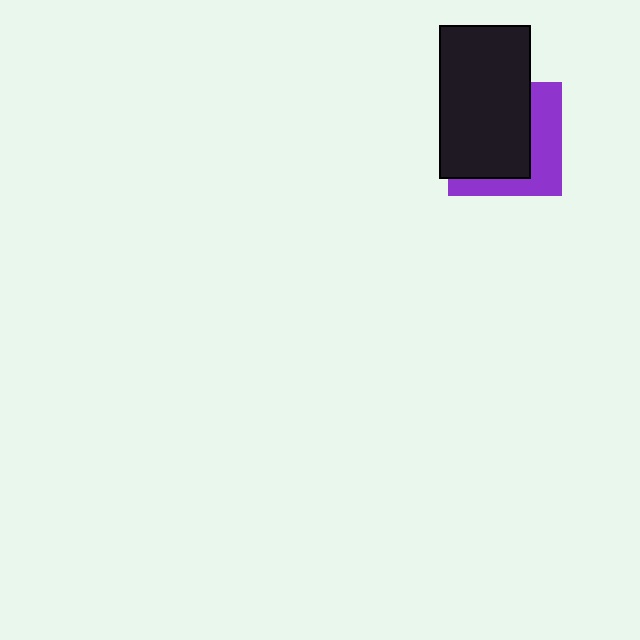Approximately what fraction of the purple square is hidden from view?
Roughly 63% of the purple square is hidden behind the black rectangle.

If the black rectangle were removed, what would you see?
You would see the complete purple square.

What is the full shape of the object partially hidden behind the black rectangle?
The partially hidden object is a purple square.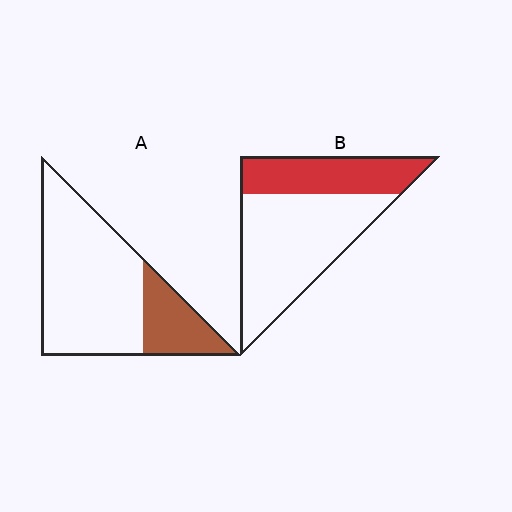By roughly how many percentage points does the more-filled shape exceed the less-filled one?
By roughly 10 percentage points (B over A).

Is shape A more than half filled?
No.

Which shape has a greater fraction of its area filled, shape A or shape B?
Shape B.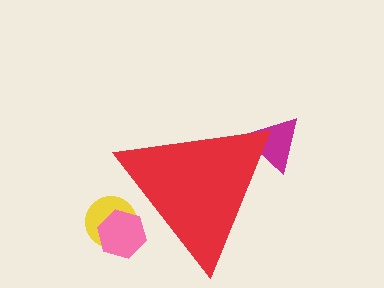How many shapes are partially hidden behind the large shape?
3 shapes are partially hidden.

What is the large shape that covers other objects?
A red triangle.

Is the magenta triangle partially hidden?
Yes, the magenta triangle is partially hidden behind the red triangle.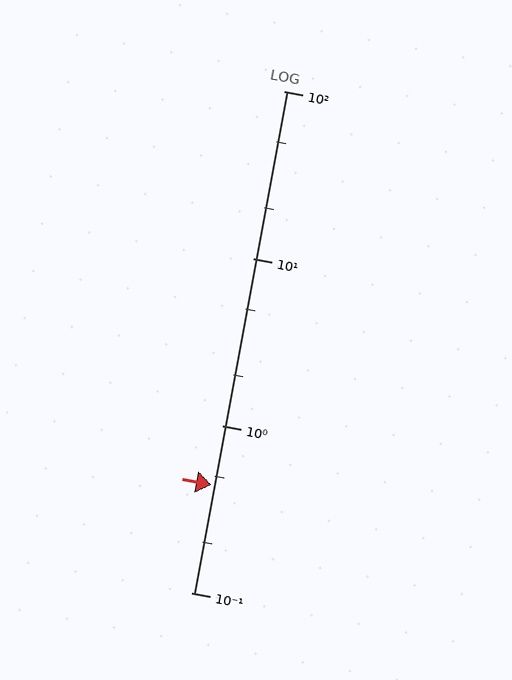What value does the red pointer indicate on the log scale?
The pointer indicates approximately 0.44.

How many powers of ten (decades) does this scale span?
The scale spans 3 decades, from 0.1 to 100.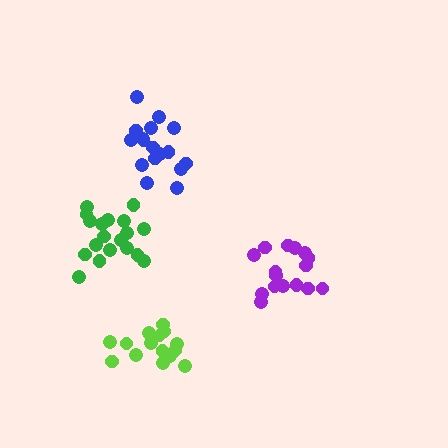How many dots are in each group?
Group 1: 16 dots, Group 2: 19 dots, Group 3: 17 dots, Group 4: 15 dots (67 total).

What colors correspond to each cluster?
The clusters are colored: purple, green, blue, lime.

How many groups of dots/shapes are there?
There are 4 groups.